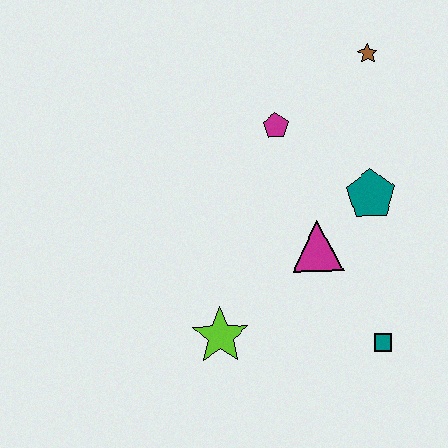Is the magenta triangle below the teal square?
No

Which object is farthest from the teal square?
The brown star is farthest from the teal square.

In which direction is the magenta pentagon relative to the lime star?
The magenta pentagon is above the lime star.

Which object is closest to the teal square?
The magenta triangle is closest to the teal square.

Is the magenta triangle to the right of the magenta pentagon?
Yes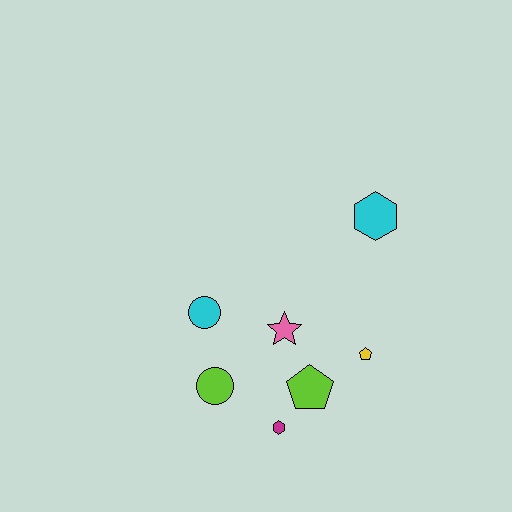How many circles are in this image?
There are 2 circles.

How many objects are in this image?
There are 7 objects.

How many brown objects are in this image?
There are no brown objects.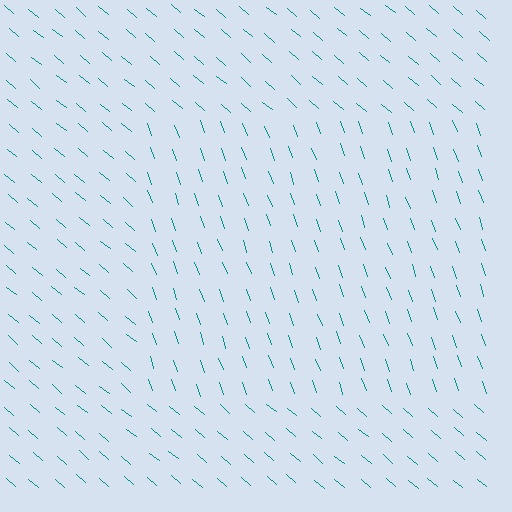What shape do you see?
I see a rectangle.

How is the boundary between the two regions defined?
The boundary is defined purely by a change in line orientation (approximately 30 degrees difference). All lines are the same color and thickness.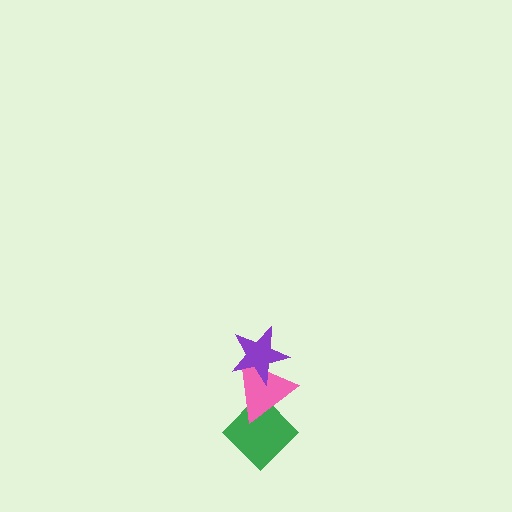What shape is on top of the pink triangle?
The purple star is on top of the pink triangle.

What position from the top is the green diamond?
The green diamond is 3rd from the top.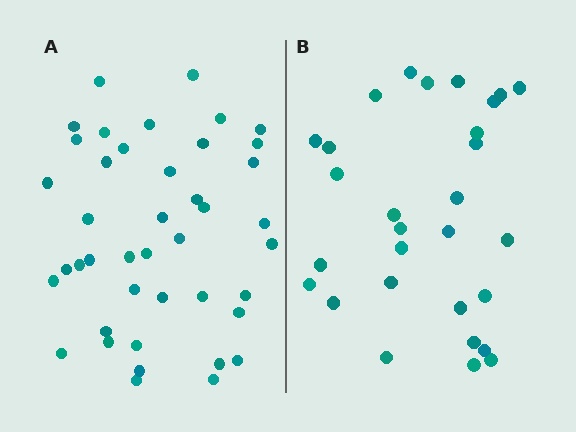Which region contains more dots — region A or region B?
Region A (the left region) has more dots.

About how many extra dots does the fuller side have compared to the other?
Region A has approximately 15 more dots than region B.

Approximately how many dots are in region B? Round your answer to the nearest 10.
About 30 dots. (The exact count is 29, which rounds to 30.)